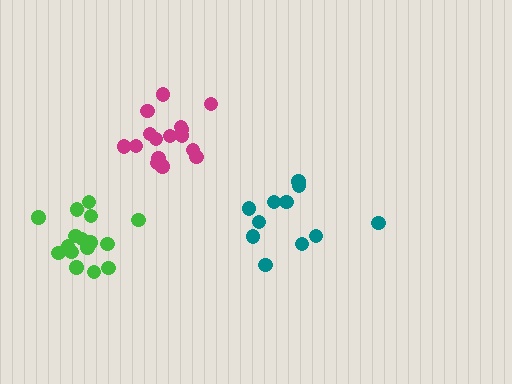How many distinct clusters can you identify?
There are 3 distinct clusters.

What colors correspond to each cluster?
The clusters are colored: green, teal, magenta.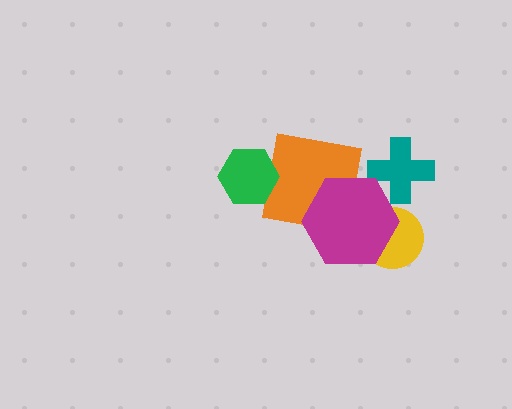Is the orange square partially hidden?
Yes, it is partially covered by another shape.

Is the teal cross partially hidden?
Yes, it is partially covered by another shape.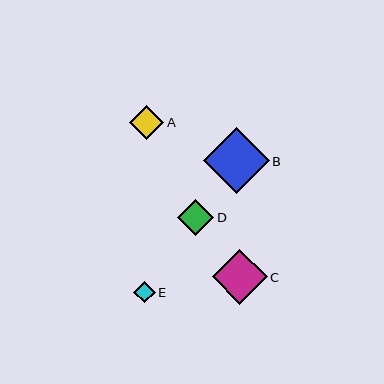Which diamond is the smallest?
Diamond E is the smallest with a size of approximately 21 pixels.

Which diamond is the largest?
Diamond B is the largest with a size of approximately 66 pixels.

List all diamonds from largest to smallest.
From largest to smallest: B, C, D, A, E.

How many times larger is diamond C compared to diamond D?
Diamond C is approximately 1.5 times the size of diamond D.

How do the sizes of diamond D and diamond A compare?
Diamond D and diamond A are approximately the same size.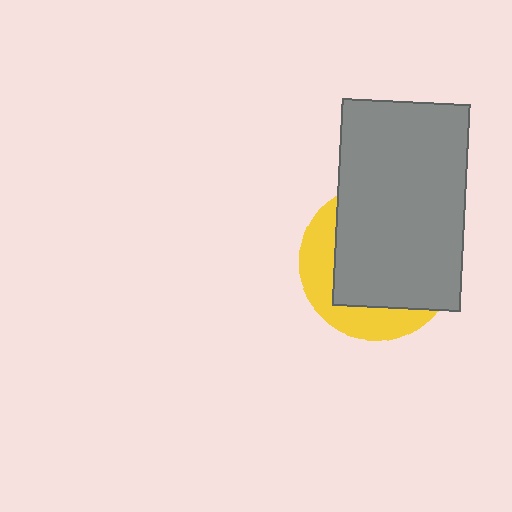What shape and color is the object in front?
The object in front is a gray rectangle.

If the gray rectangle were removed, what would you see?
You would see the complete yellow circle.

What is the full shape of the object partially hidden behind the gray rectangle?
The partially hidden object is a yellow circle.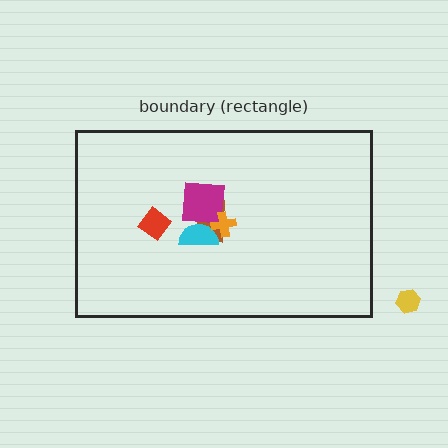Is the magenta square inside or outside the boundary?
Inside.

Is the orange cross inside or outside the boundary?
Inside.